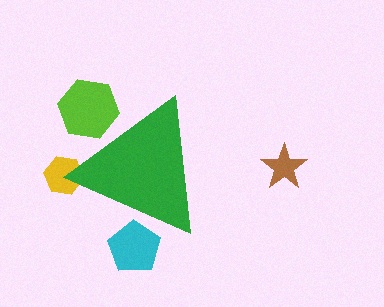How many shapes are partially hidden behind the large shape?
3 shapes are partially hidden.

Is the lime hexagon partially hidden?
Yes, the lime hexagon is partially hidden behind the green triangle.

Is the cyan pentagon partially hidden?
Yes, the cyan pentagon is partially hidden behind the green triangle.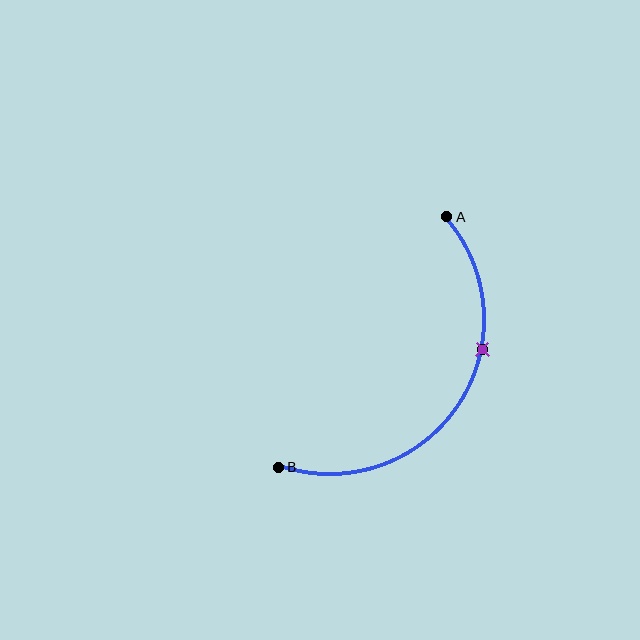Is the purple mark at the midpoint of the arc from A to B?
No. The purple mark lies on the arc but is closer to endpoint A. The arc midpoint would be at the point on the curve equidistant along the arc from both A and B.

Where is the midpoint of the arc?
The arc midpoint is the point on the curve farthest from the straight line joining A and B. It sits below and to the right of that line.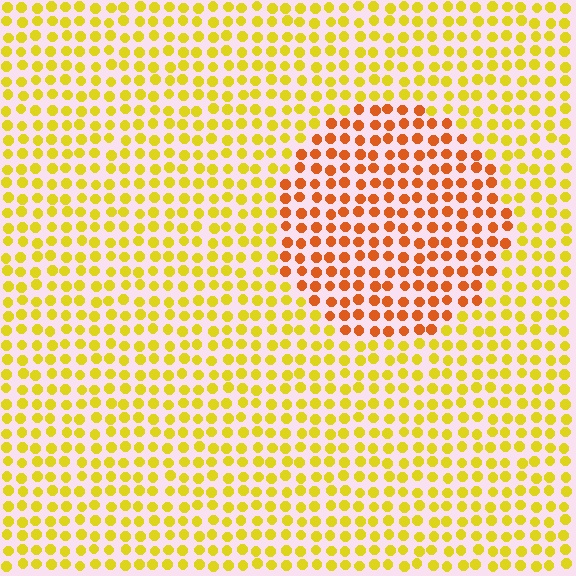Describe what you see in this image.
The image is filled with small yellow elements in a uniform arrangement. A circle-shaped region is visible where the elements are tinted to a slightly different hue, forming a subtle color boundary.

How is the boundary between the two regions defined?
The boundary is defined purely by a slight shift in hue (about 38 degrees). Spacing, size, and orientation are identical on both sides.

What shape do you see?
I see a circle.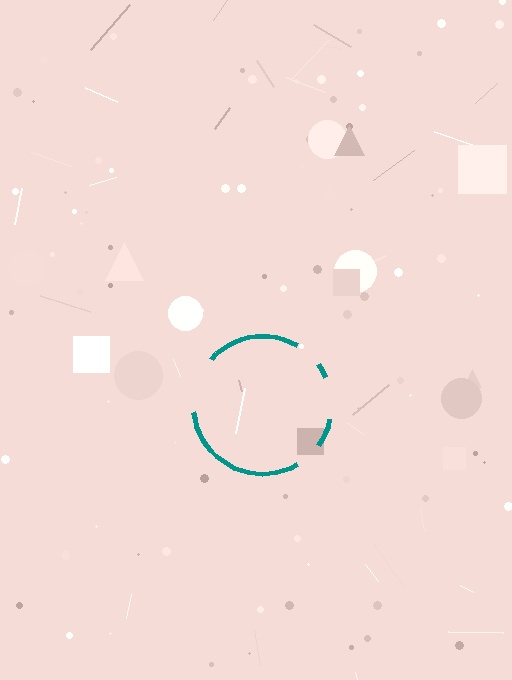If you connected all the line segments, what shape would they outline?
They would outline a circle.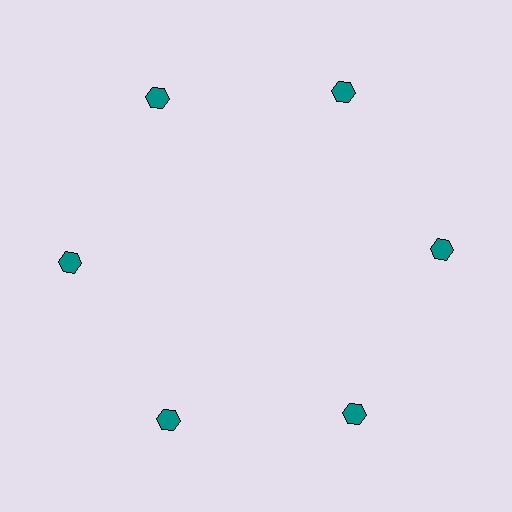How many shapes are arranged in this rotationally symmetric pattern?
There are 6 shapes, arranged in 6 groups of 1.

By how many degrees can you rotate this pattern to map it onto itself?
The pattern maps onto itself every 60 degrees of rotation.